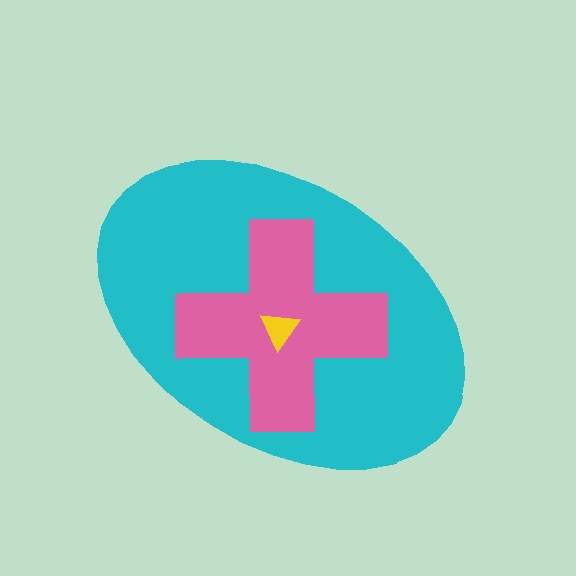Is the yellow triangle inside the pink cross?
Yes.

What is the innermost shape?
The yellow triangle.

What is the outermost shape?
The cyan ellipse.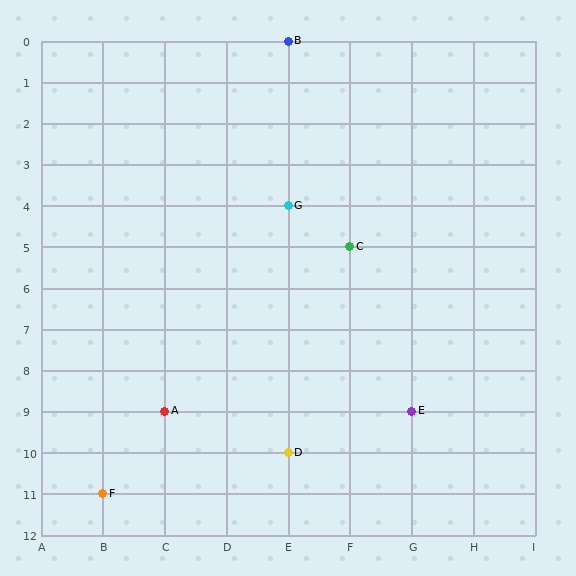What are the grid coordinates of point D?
Point D is at grid coordinates (E, 10).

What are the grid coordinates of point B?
Point B is at grid coordinates (E, 0).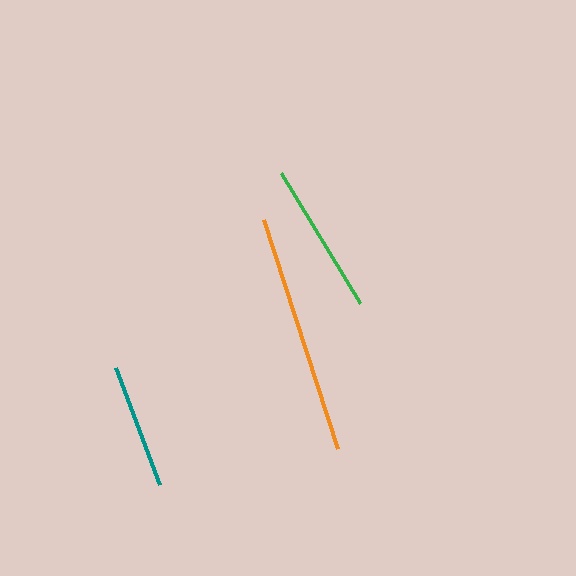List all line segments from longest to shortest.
From longest to shortest: orange, green, teal.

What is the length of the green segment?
The green segment is approximately 152 pixels long.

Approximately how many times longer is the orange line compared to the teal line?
The orange line is approximately 1.9 times the length of the teal line.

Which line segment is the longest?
The orange line is the longest at approximately 241 pixels.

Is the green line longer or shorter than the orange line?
The orange line is longer than the green line.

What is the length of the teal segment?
The teal segment is approximately 125 pixels long.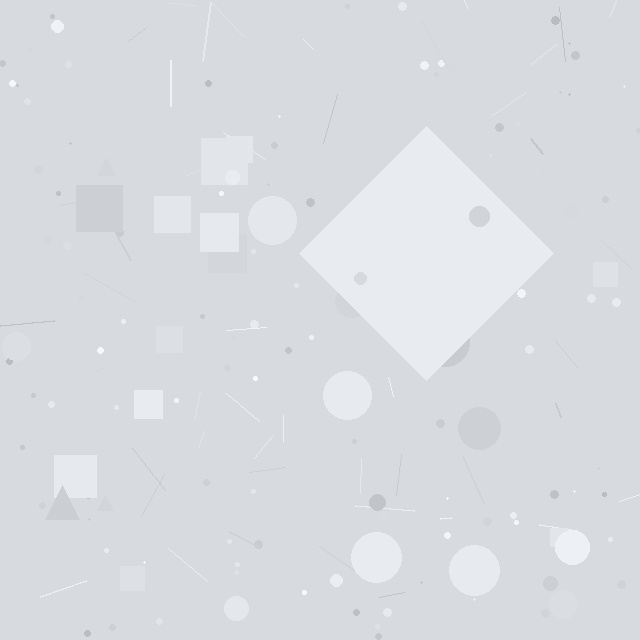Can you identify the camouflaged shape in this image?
The camouflaged shape is a diamond.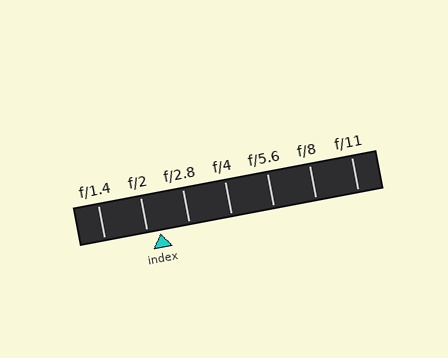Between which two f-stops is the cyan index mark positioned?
The index mark is between f/2 and f/2.8.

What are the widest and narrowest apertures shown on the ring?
The widest aperture shown is f/1.4 and the narrowest is f/11.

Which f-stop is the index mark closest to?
The index mark is closest to f/2.